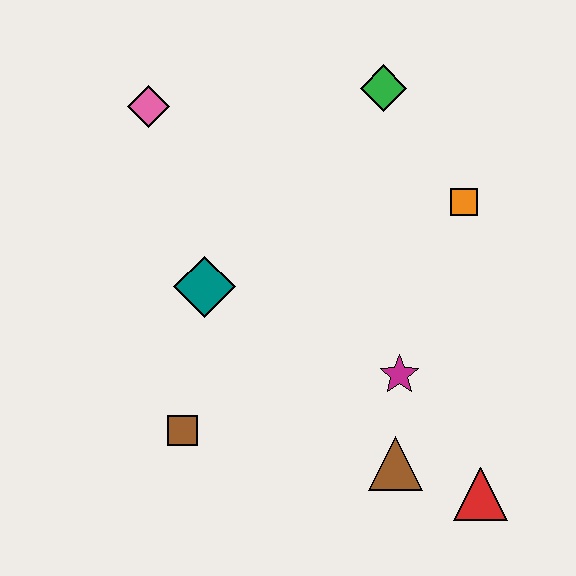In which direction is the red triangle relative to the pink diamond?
The red triangle is below the pink diamond.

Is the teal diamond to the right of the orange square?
No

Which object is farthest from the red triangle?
The pink diamond is farthest from the red triangle.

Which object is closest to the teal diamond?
The brown square is closest to the teal diamond.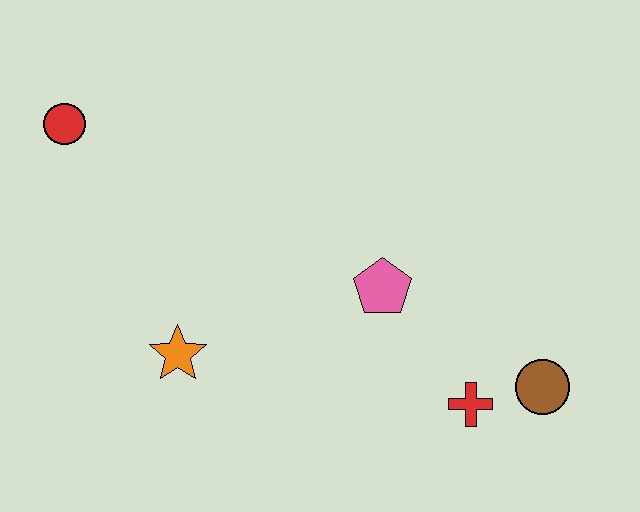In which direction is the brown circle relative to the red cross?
The brown circle is to the right of the red cross.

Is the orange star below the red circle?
Yes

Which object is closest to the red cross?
The brown circle is closest to the red cross.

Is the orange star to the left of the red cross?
Yes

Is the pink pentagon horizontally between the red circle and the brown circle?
Yes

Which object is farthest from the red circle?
The brown circle is farthest from the red circle.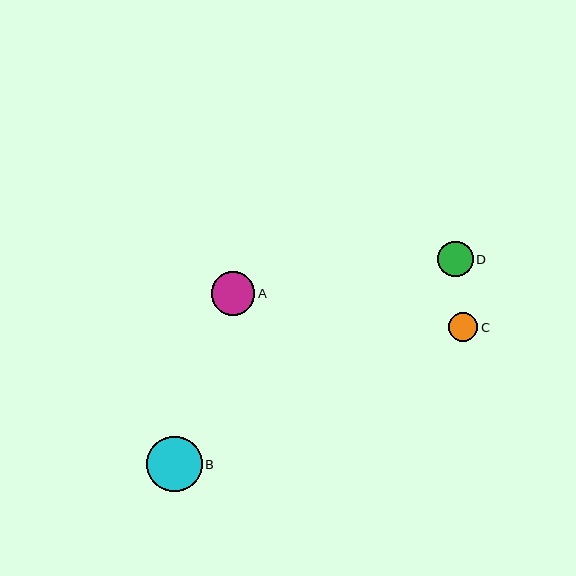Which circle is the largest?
Circle B is the largest with a size of approximately 55 pixels.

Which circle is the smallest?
Circle C is the smallest with a size of approximately 29 pixels.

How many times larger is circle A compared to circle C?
Circle A is approximately 1.5 times the size of circle C.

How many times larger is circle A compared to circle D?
Circle A is approximately 1.2 times the size of circle D.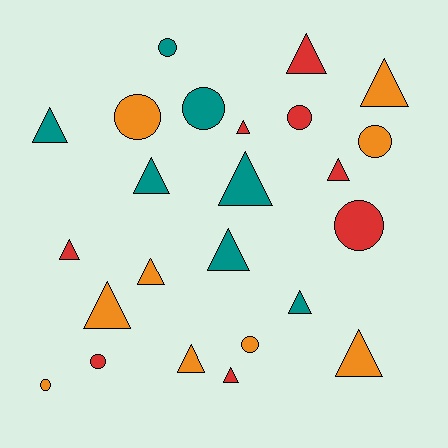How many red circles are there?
There are 3 red circles.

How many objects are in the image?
There are 24 objects.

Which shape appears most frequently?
Triangle, with 15 objects.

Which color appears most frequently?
Orange, with 9 objects.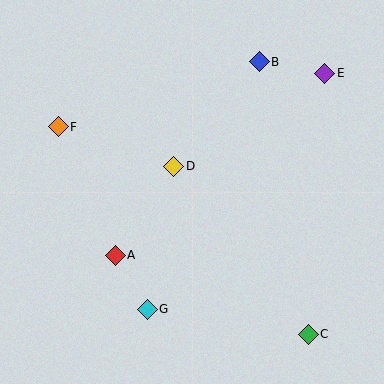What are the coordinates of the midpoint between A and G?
The midpoint between A and G is at (131, 282).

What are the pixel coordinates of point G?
Point G is at (147, 309).